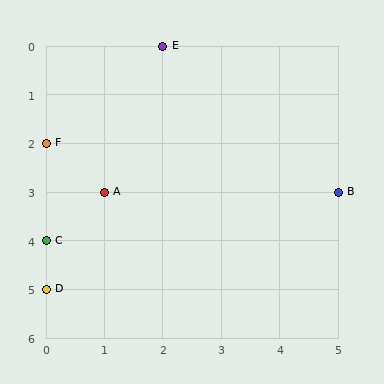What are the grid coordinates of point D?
Point D is at grid coordinates (0, 5).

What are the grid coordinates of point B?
Point B is at grid coordinates (5, 3).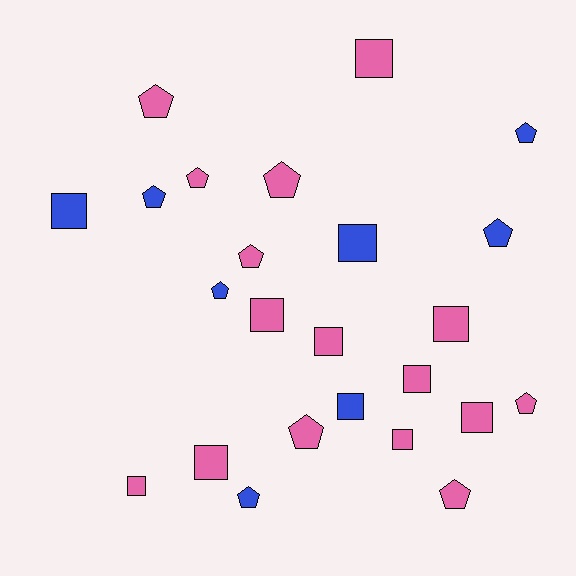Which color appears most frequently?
Pink, with 16 objects.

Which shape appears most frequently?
Square, with 12 objects.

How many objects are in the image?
There are 24 objects.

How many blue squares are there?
There are 3 blue squares.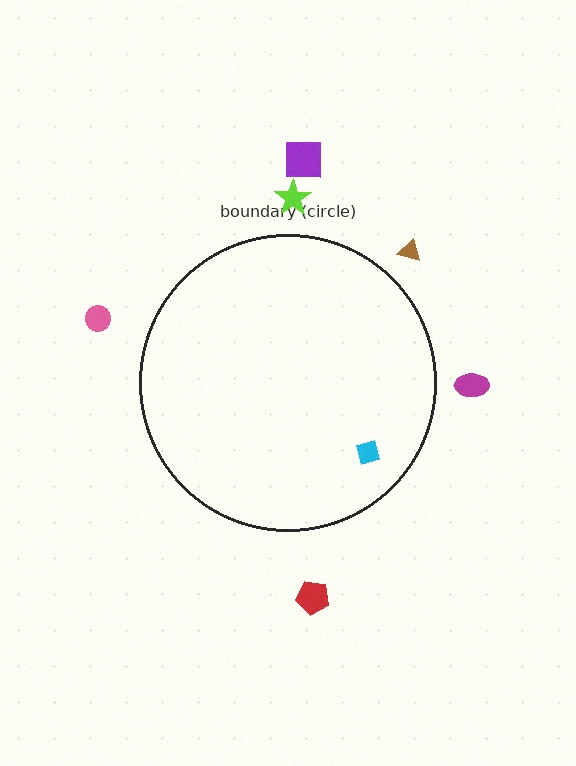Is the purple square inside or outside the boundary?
Outside.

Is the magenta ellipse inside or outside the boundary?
Outside.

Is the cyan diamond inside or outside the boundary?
Inside.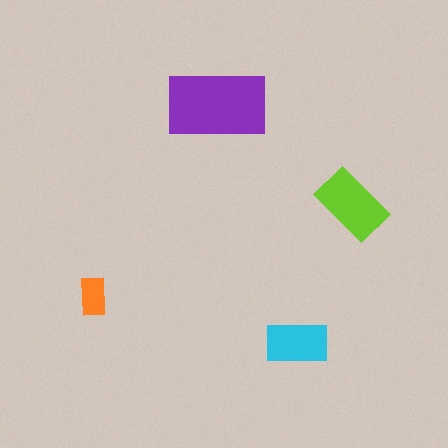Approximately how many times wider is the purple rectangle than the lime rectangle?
About 1.5 times wider.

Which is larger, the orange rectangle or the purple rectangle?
The purple one.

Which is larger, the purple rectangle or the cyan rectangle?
The purple one.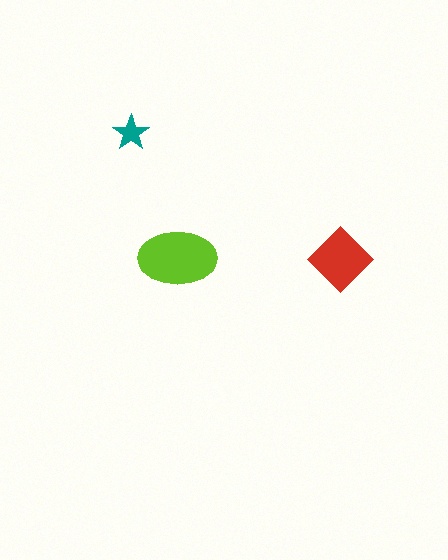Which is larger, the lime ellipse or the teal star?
The lime ellipse.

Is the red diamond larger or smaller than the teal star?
Larger.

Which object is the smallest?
The teal star.